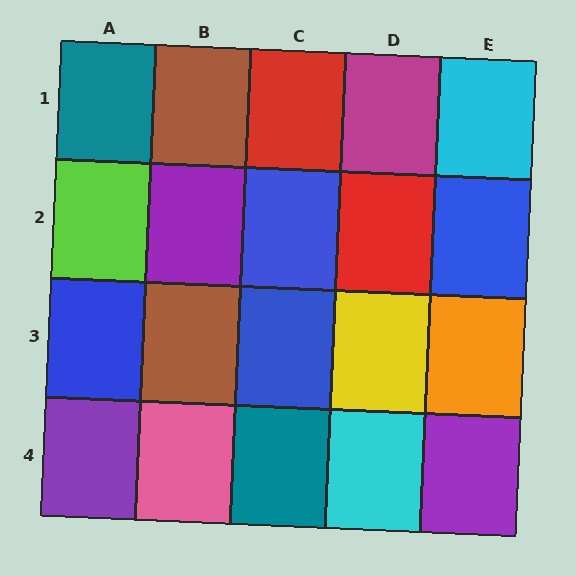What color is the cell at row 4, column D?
Cyan.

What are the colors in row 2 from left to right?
Lime, purple, blue, red, blue.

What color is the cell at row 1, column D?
Magenta.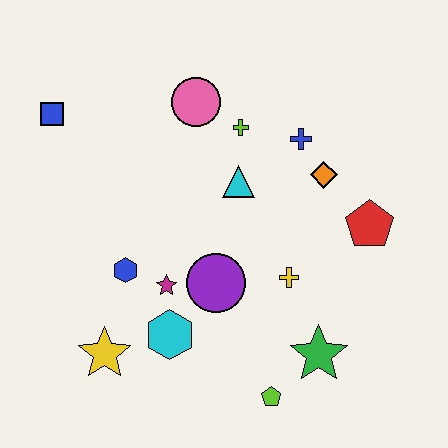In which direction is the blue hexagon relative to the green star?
The blue hexagon is to the left of the green star.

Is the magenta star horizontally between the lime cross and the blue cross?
No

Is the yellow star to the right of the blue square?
Yes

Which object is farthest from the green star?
The blue square is farthest from the green star.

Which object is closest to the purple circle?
The magenta star is closest to the purple circle.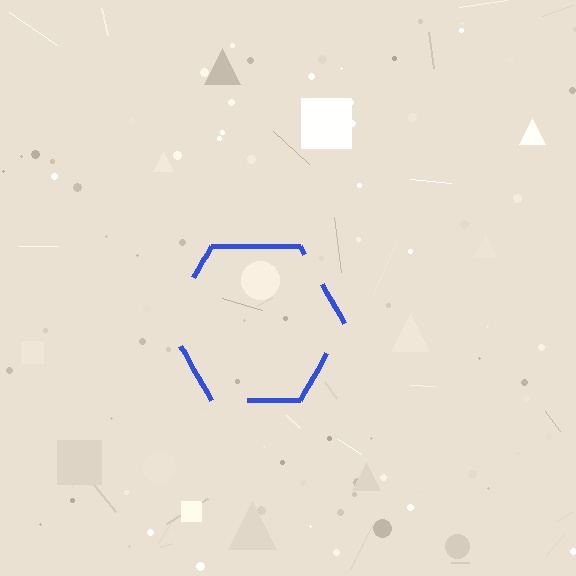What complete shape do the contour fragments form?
The contour fragments form a hexagon.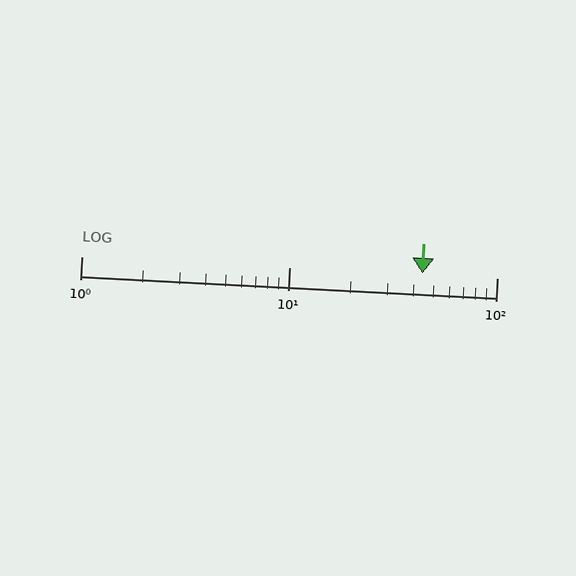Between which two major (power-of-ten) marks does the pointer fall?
The pointer is between 10 and 100.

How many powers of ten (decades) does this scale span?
The scale spans 2 decades, from 1 to 100.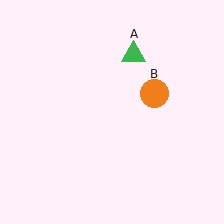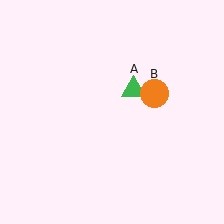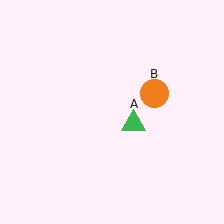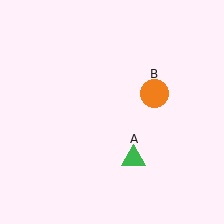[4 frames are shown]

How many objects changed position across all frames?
1 object changed position: green triangle (object A).